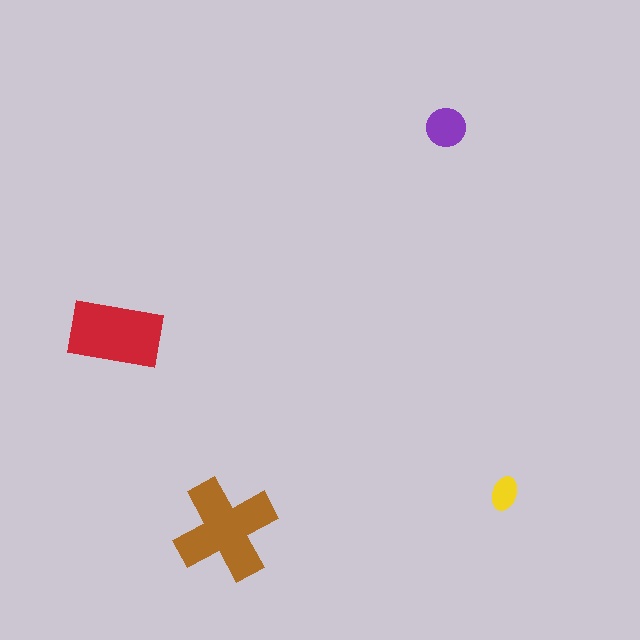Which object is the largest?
The brown cross.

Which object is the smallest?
The yellow ellipse.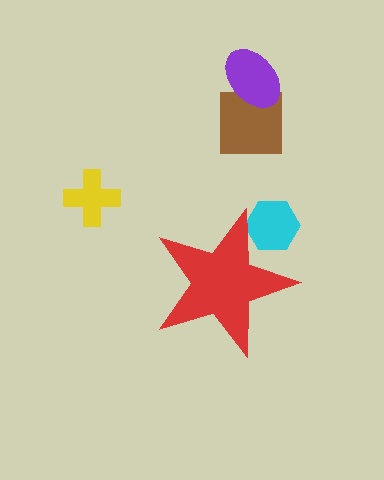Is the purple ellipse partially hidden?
No, the purple ellipse is fully visible.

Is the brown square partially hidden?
No, the brown square is fully visible.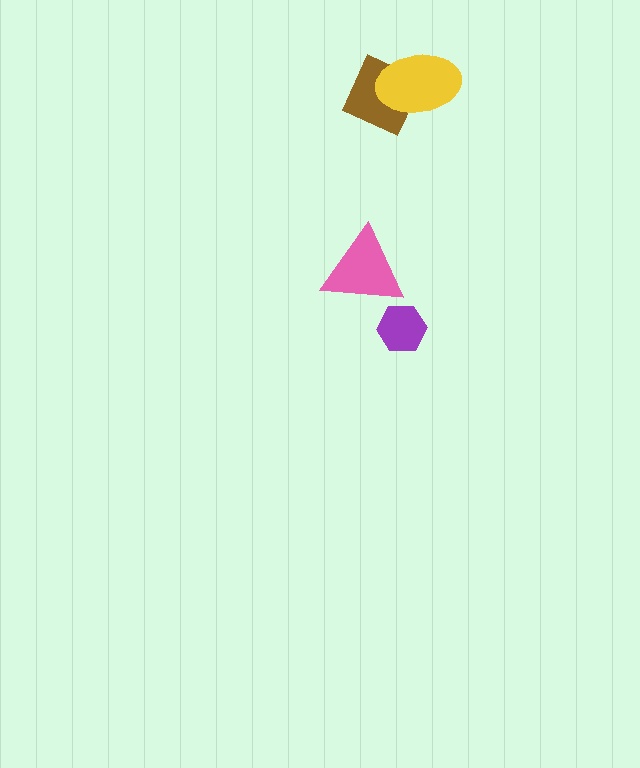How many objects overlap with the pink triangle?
0 objects overlap with the pink triangle.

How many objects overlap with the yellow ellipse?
1 object overlaps with the yellow ellipse.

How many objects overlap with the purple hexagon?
0 objects overlap with the purple hexagon.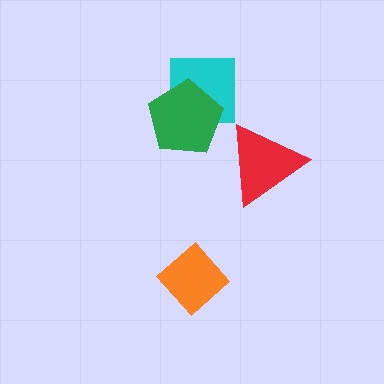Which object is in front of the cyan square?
The green pentagon is in front of the cyan square.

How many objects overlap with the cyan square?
1 object overlaps with the cyan square.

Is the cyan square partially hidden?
Yes, it is partially covered by another shape.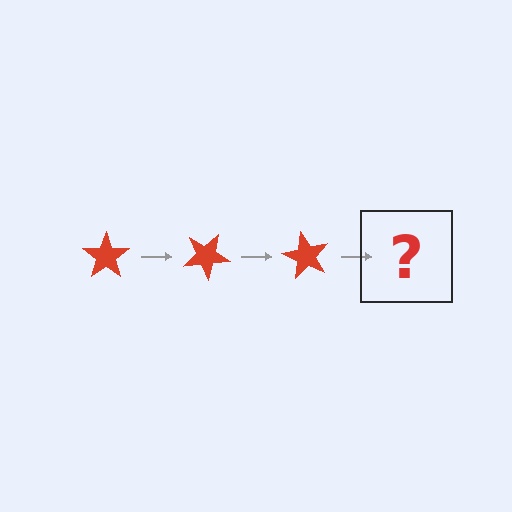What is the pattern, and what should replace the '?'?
The pattern is that the star rotates 30 degrees each step. The '?' should be a red star rotated 90 degrees.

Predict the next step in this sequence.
The next step is a red star rotated 90 degrees.